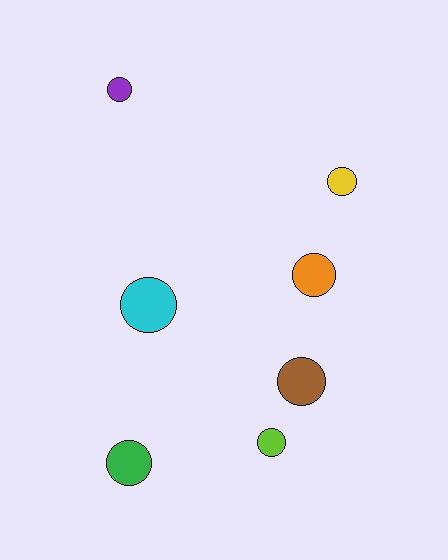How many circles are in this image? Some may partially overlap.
There are 7 circles.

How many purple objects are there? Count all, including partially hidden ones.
There is 1 purple object.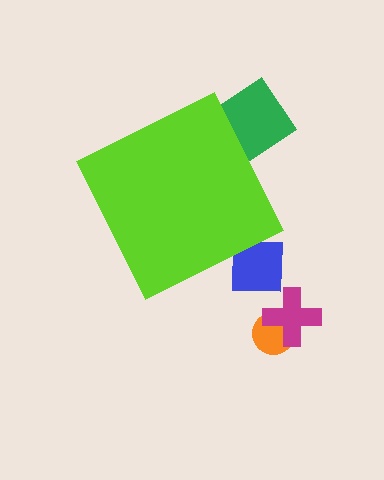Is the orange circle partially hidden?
No, the orange circle is fully visible.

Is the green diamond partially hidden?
Yes, the green diamond is partially hidden behind the lime diamond.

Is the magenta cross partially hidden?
No, the magenta cross is fully visible.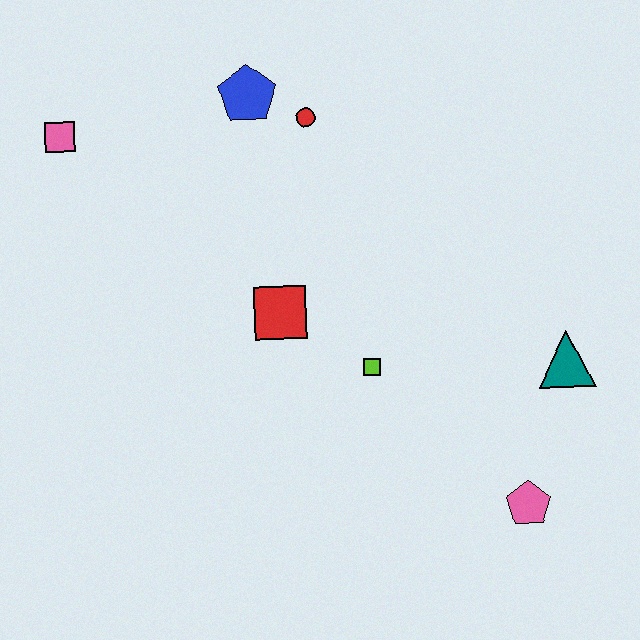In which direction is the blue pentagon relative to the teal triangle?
The blue pentagon is to the left of the teal triangle.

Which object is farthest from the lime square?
The pink square is farthest from the lime square.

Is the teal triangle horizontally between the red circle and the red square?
No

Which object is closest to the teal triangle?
The pink pentagon is closest to the teal triangle.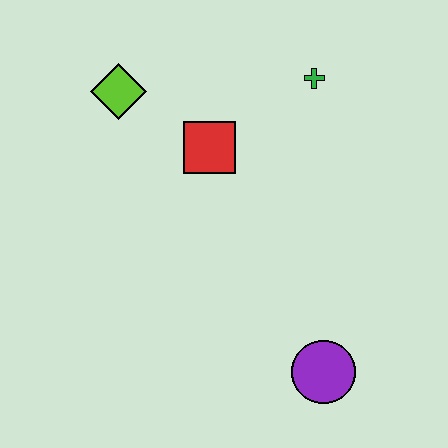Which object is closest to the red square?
The lime diamond is closest to the red square.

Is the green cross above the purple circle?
Yes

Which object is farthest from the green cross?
The purple circle is farthest from the green cross.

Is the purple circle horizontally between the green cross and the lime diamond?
No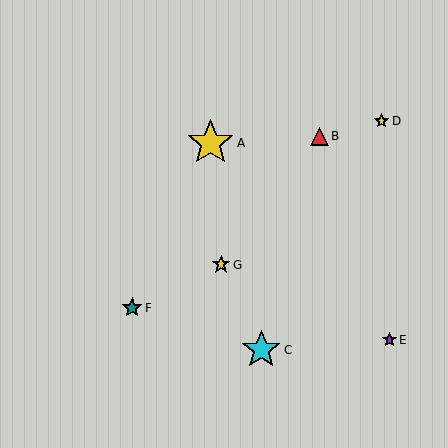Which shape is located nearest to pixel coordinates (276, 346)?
The cyan star (labeled C) at (261, 350) is nearest to that location.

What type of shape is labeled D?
Shape D is a yellow star.